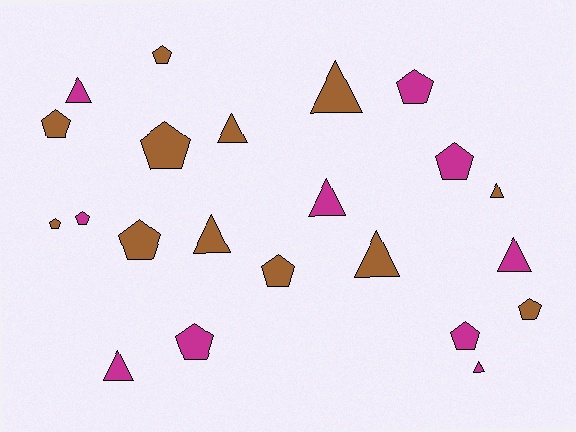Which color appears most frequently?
Brown, with 12 objects.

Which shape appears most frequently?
Pentagon, with 12 objects.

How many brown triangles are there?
There are 5 brown triangles.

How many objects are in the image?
There are 22 objects.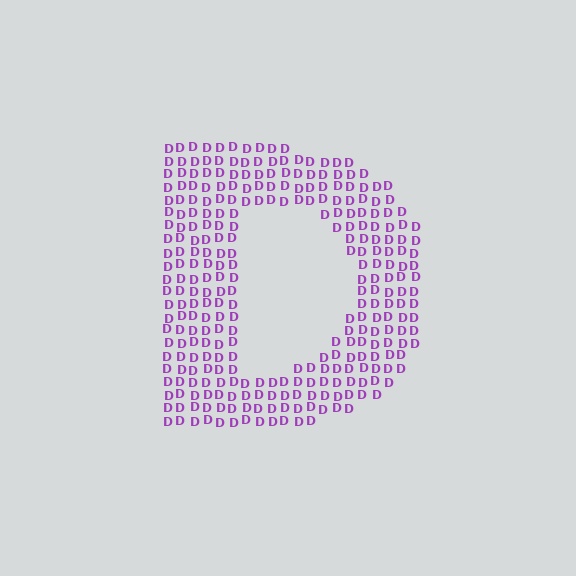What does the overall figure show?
The overall figure shows the letter D.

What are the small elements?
The small elements are letter D's.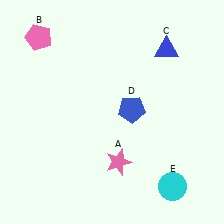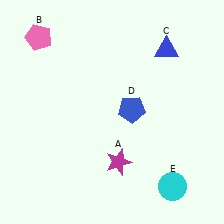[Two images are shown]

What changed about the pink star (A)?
In Image 1, A is pink. In Image 2, it changed to magenta.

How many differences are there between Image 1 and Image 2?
There is 1 difference between the two images.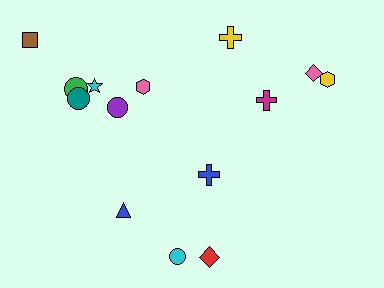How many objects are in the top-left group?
There are 6 objects.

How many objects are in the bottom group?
There are 4 objects.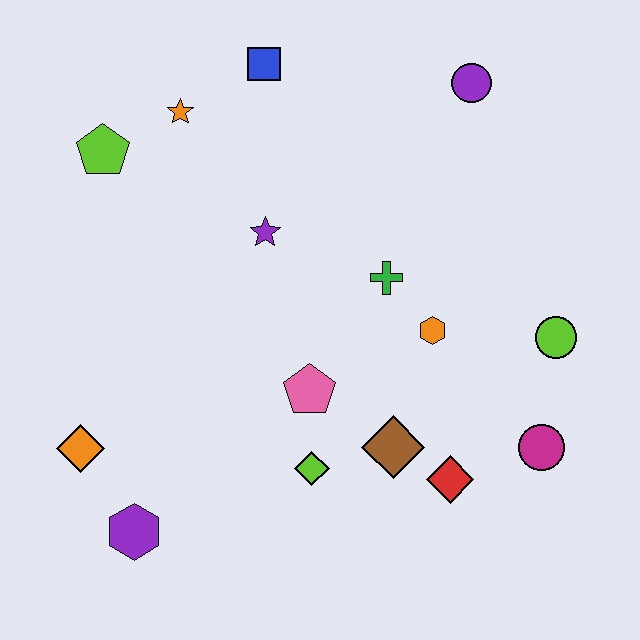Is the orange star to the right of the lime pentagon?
Yes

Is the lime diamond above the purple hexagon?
Yes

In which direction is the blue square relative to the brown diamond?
The blue square is above the brown diamond.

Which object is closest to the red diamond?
The brown diamond is closest to the red diamond.